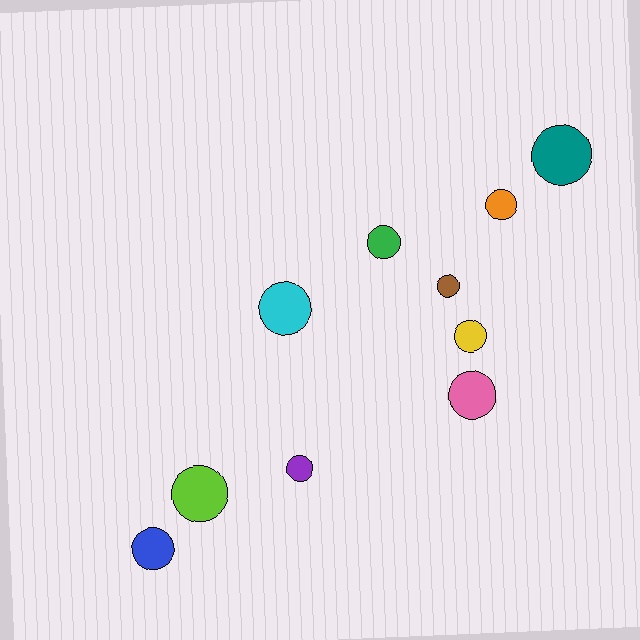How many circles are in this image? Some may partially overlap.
There are 10 circles.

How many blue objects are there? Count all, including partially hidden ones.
There is 1 blue object.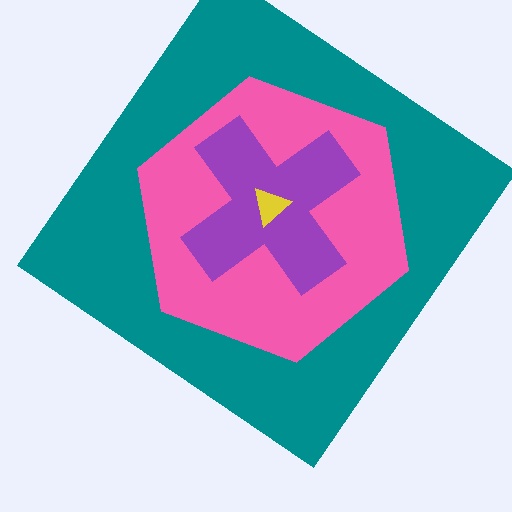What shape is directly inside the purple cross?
The yellow triangle.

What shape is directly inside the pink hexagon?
The purple cross.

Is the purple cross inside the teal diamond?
Yes.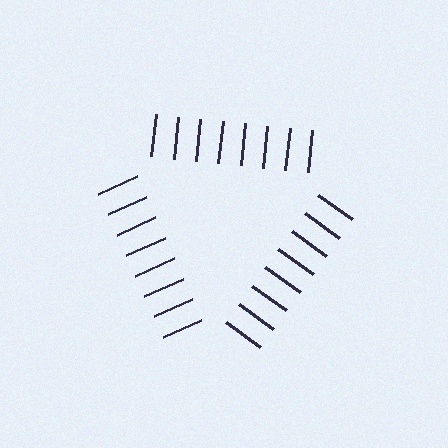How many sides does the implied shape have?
3 sides — the line-ends trace a triangle.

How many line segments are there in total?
24 — 8 along each of the 3 edges.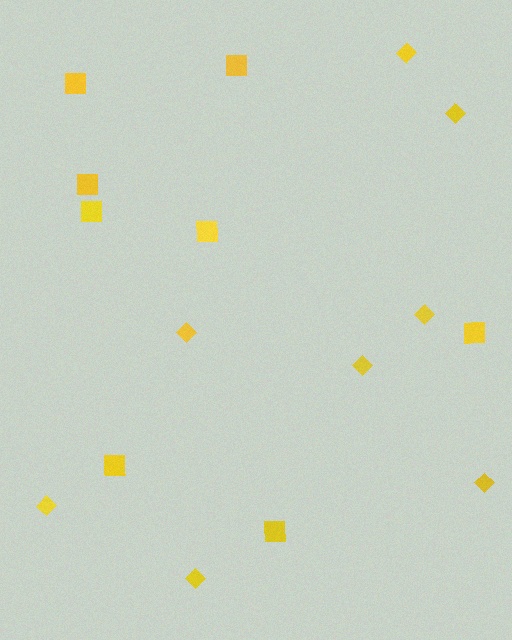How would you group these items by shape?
There are 2 groups: one group of squares (8) and one group of diamonds (8).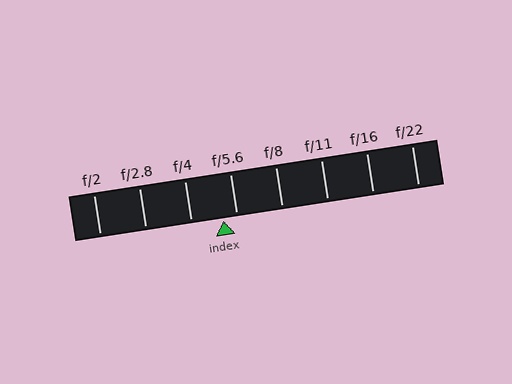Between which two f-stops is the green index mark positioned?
The index mark is between f/4 and f/5.6.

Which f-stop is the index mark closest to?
The index mark is closest to f/5.6.